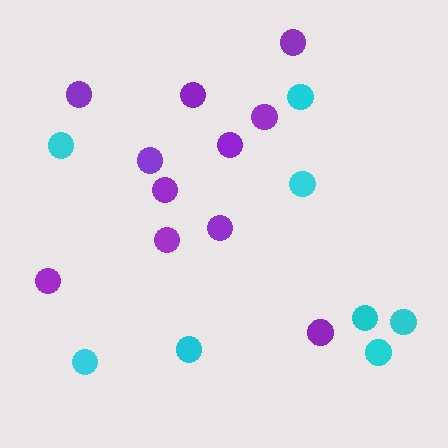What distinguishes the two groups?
There are 2 groups: one group of cyan circles (8) and one group of purple circles (11).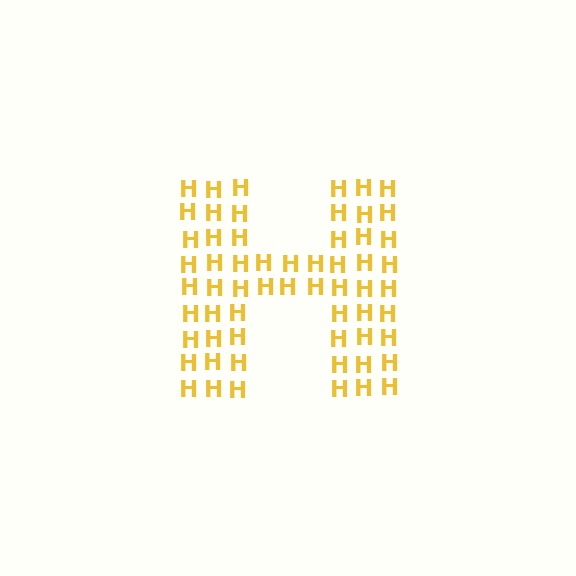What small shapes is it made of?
It is made of small letter H's.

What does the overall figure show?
The overall figure shows the letter H.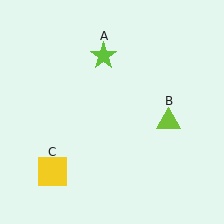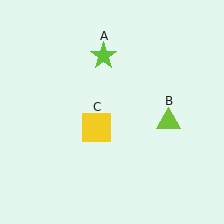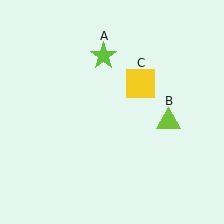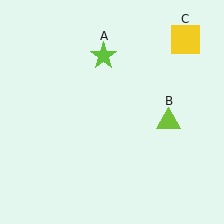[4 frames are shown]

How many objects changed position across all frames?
1 object changed position: yellow square (object C).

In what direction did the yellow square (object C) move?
The yellow square (object C) moved up and to the right.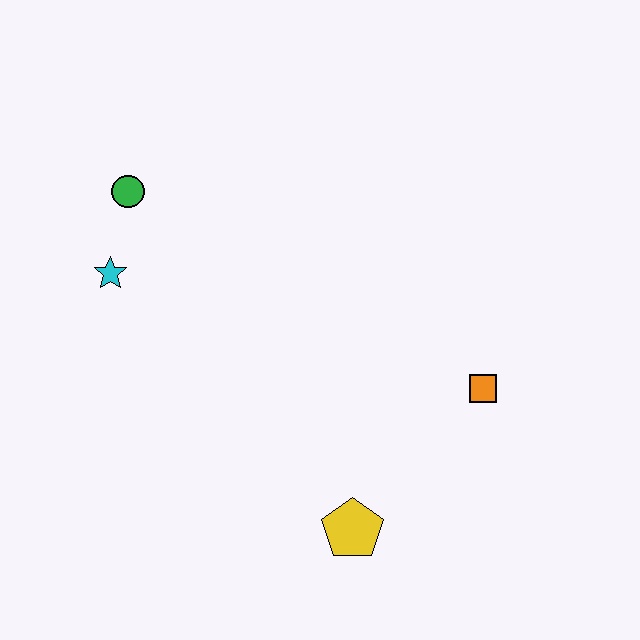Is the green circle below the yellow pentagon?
No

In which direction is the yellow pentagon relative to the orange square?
The yellow pentagon is below the orange square.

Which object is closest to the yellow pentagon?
The orange square is closest to the yellow pentagon.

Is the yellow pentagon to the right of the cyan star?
Yes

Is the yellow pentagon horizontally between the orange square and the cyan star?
Yes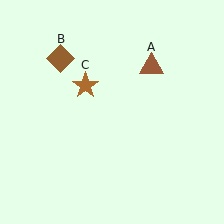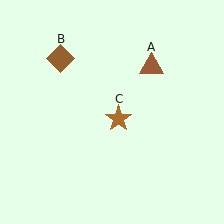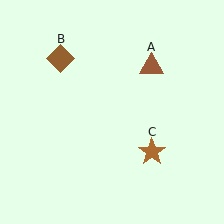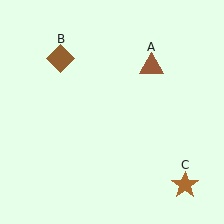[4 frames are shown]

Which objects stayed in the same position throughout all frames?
Brown triangle (object A) and brown diamond (object B) remained stationary.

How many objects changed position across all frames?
1 object changed position: brown star (object C).